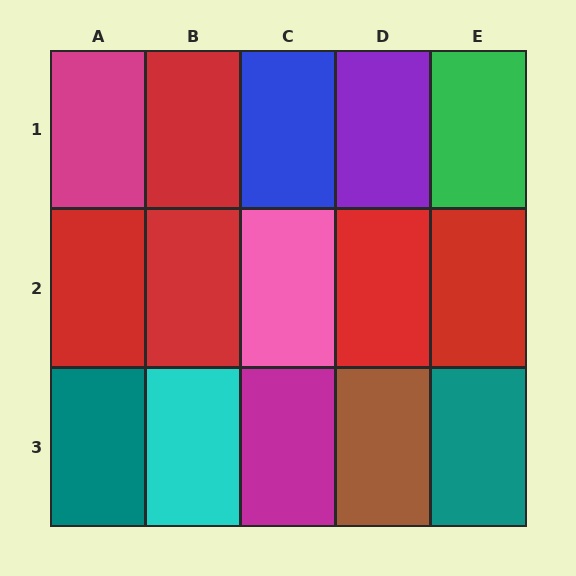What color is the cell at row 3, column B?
Cyan.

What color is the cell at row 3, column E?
Teal.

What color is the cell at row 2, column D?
Red.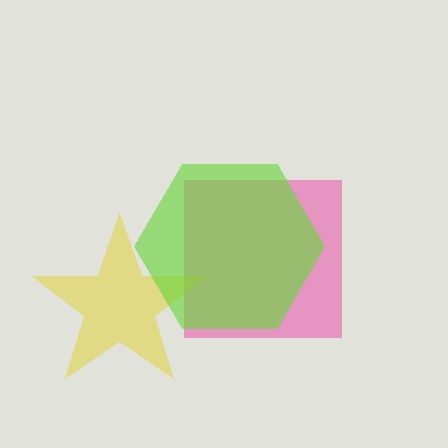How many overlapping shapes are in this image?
There are 3 overlapping shapes in the image.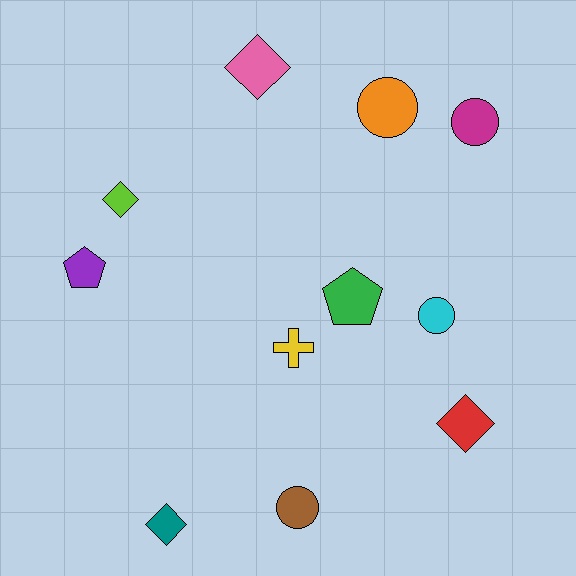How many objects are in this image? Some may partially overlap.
There are 11 objects.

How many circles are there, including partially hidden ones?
There are 4 circles.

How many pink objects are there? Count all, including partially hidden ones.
There is 1 pink object.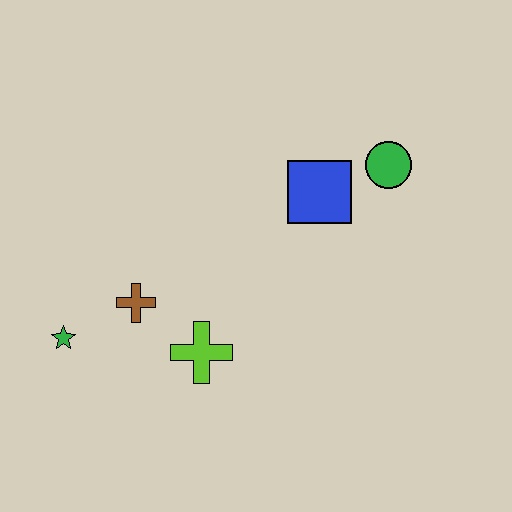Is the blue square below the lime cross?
No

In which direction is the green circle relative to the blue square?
The green circle is to the right of the blue square.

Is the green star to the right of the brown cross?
No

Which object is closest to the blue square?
The green circle is closest to the blue square.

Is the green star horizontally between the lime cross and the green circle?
No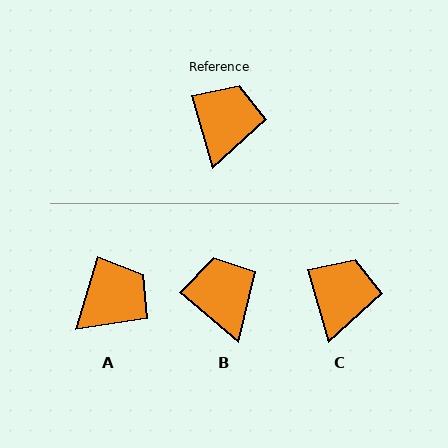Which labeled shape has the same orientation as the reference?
C.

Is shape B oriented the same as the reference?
No, it is off by about 34 degrees.